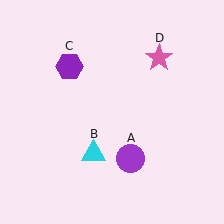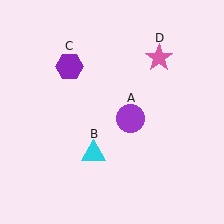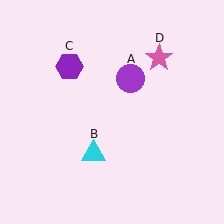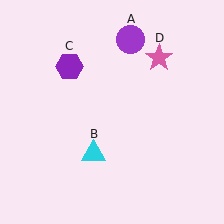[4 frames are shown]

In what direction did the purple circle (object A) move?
The purple circle (object A) moved up.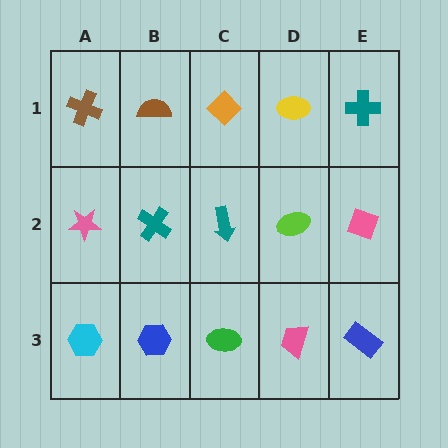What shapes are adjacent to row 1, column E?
A pink diamond (row 2, column E), a yellow ellipse (row 1, column D).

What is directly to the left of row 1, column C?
A brown semicircle.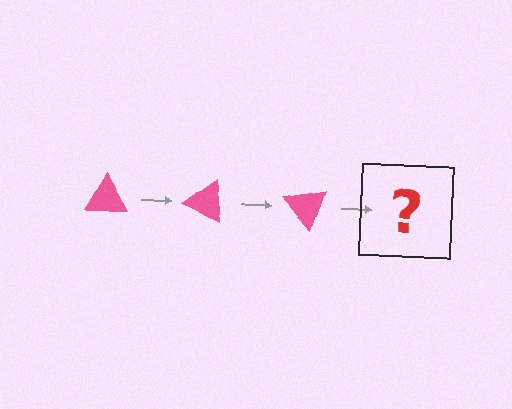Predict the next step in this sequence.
The next step is a pink triangle rotated 75 degrees.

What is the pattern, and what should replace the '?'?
The pattern is that the triangle rotates 25 degrees each step. The '?' should be a pink triangle rotated 75 degrees.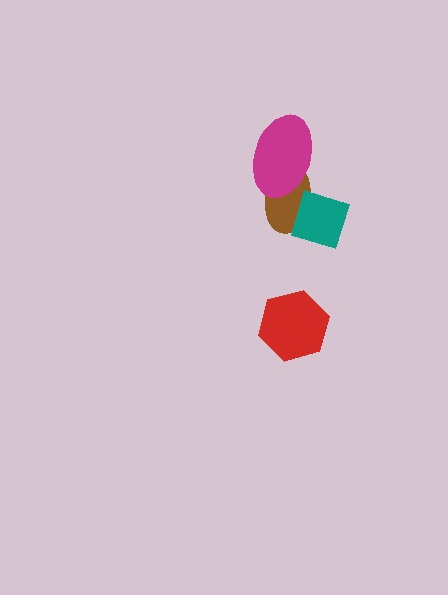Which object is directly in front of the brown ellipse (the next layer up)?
The magenta ellipse is directly in front of the brown ellipse.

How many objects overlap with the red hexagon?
0 objects overlap with the red hexagon.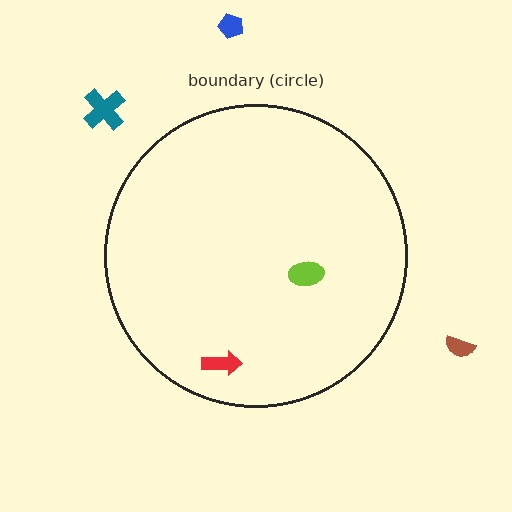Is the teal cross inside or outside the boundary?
Outside.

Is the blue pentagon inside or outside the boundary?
Outside.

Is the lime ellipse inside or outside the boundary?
Inside.